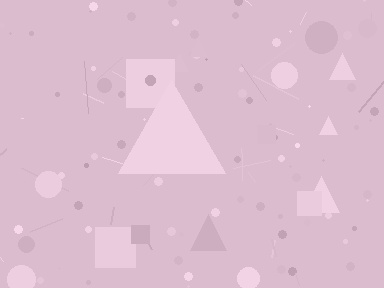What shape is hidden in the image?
A triangle is hidden in the image.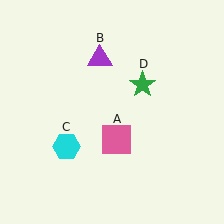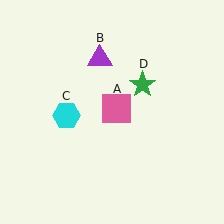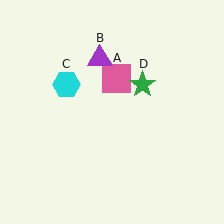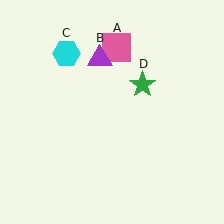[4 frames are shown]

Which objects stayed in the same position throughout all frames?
Purple triangle (object B) and green star (object D) remained stationary.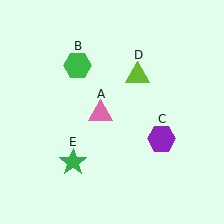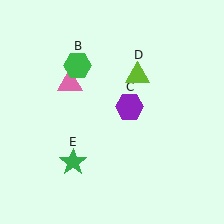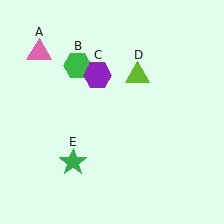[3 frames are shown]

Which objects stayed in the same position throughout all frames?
Green hexagon (object B) and lime triangle (object D) and green star (object E) remained stationary.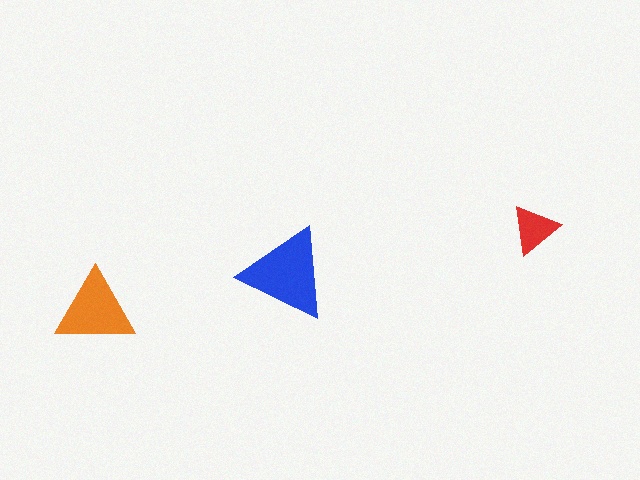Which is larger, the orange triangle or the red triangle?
The orange one.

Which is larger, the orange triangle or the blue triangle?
The blue one.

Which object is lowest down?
The orange triangle is bottommost.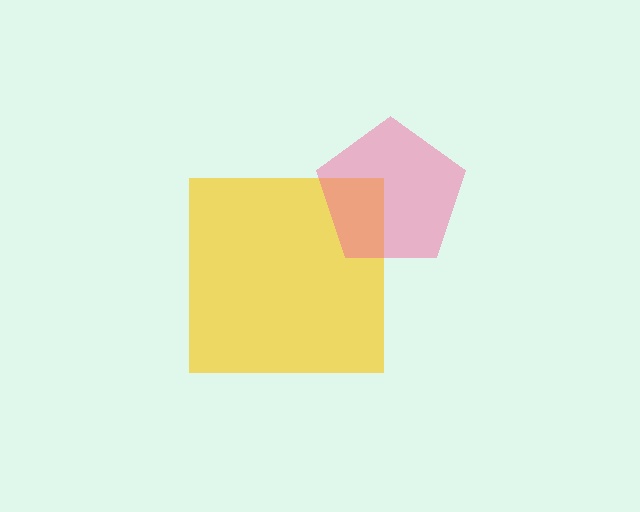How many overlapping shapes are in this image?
There are 2 overlapping shapes in the image.